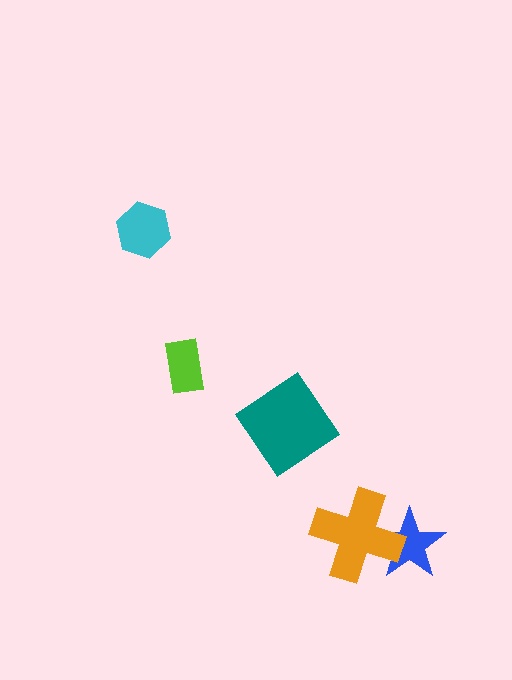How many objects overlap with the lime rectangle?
0 objects overlap with the lime rectangle.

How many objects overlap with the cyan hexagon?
0 objects overlap with the cyan hexagon.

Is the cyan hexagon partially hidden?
No, no other shape covers it.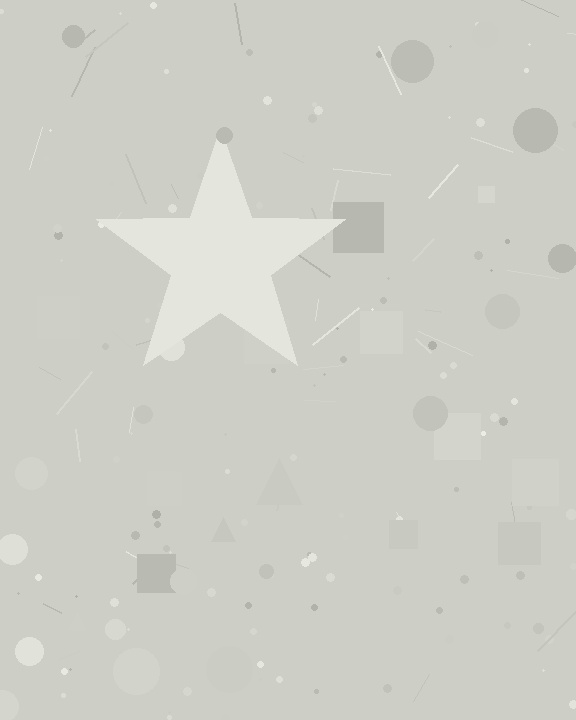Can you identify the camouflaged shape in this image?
The camouflaged shape is a star.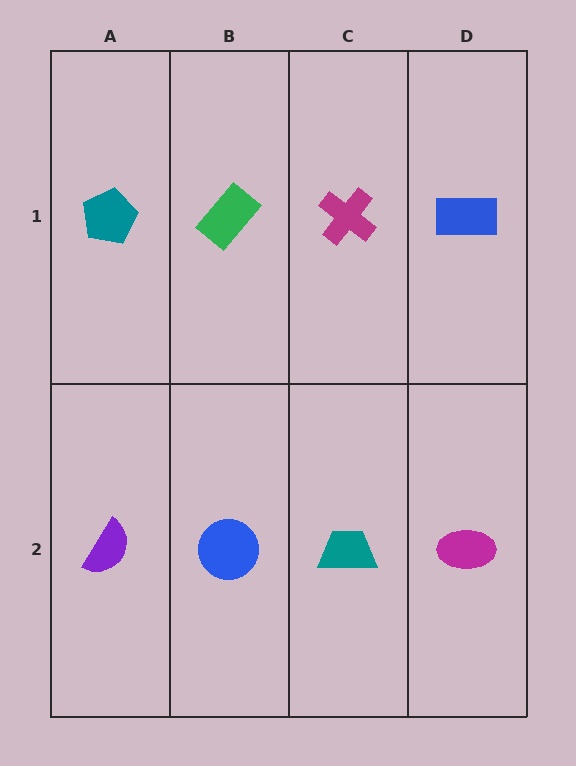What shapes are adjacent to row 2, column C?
A magenta cross (row 1, column C), a blue circle (row 2, column B), a magenta ellipse (row 2, column D).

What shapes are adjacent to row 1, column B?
A blue circle (row 2, column B), a teal pentagon (row 1, column A), a magenta cross (row 1, column C).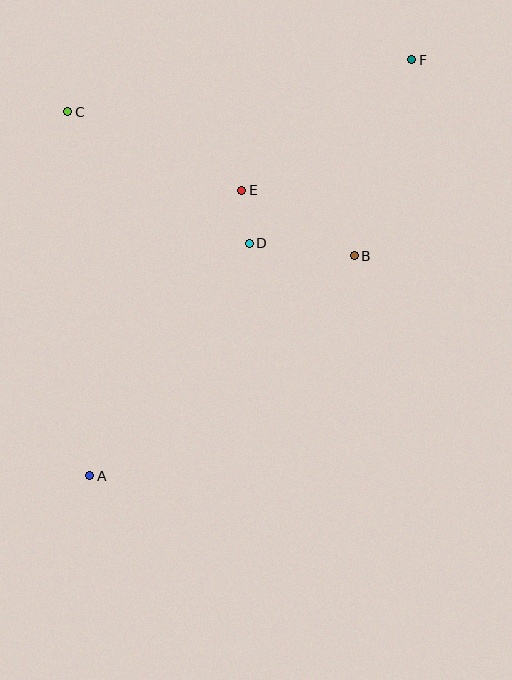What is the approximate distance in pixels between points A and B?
The distance between A and B is approximately 345 pixels.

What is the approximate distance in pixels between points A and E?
The distance between A and E is approximately 324 pixels.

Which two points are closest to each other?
Points D and E are closest to each other.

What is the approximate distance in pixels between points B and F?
The distance between B and F is approximately 204 pixels.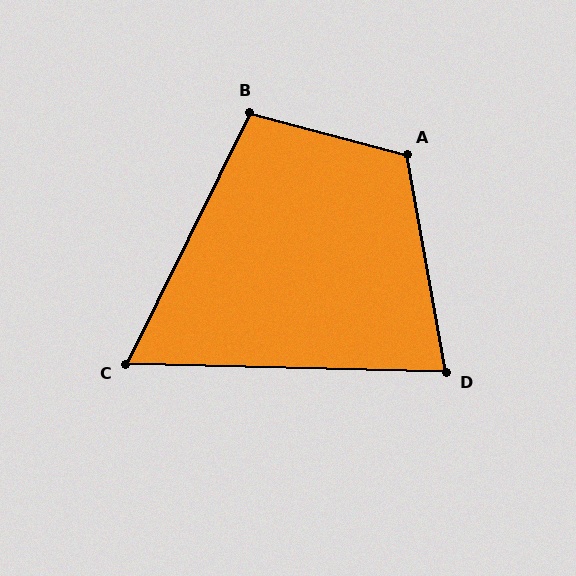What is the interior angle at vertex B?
Approximately 102 degrees (obtuse).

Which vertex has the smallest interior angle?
C, at approximately 65 degrees.